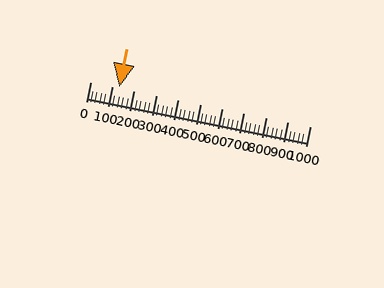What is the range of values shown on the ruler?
The ruler shows values from 0 to 1000.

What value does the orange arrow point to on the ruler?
The orange arrow points to approximately 133.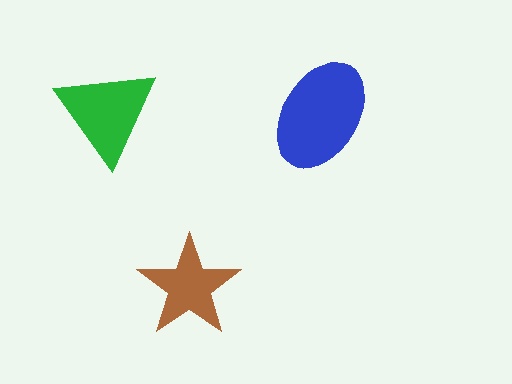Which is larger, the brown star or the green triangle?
The green triangle.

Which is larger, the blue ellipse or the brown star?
The blue ellipse.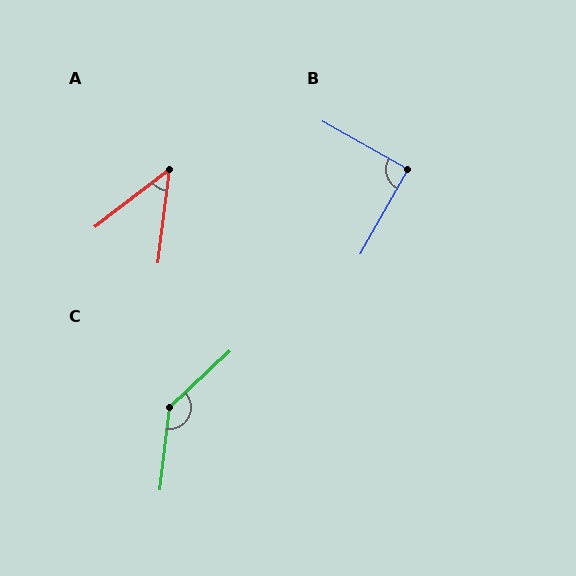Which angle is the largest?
C, at approximately 140 degrees.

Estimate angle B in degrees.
Approximately 90 degrees.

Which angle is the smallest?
A, at approximately 45 degrees.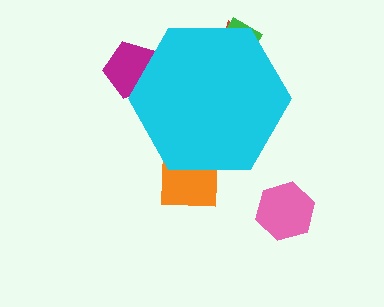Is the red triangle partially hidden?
Yes, the red triangle is partially hidden behind the cyan hexagon.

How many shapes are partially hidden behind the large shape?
4 shapes are partially hidden.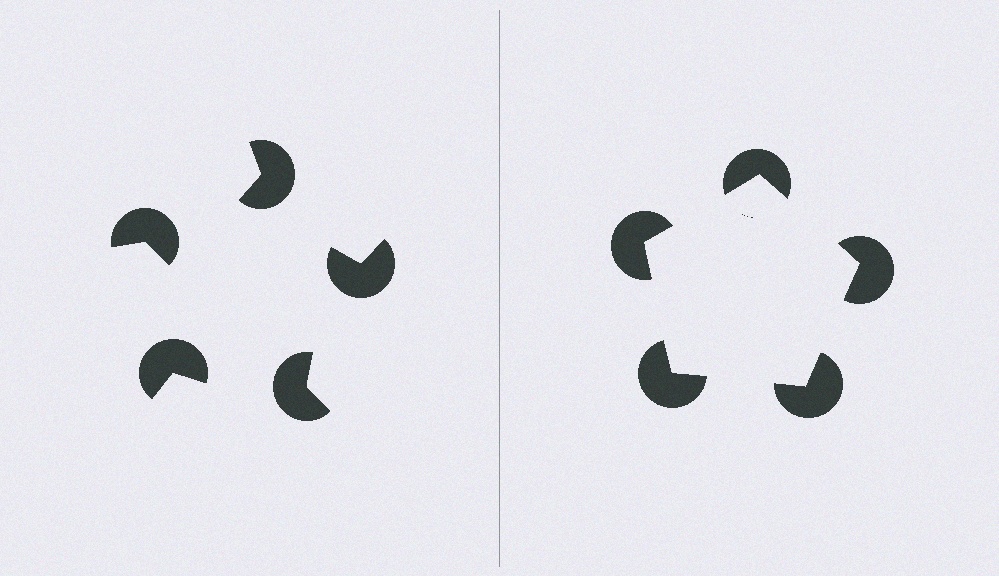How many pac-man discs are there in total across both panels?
10 — 5 on each side.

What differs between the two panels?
The pac-man discs are positioned identically on both sides; only the wedge orientations differ. On the right they align to a pentagon; on the left they are misaligned.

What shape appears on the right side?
An illusory pentagon.